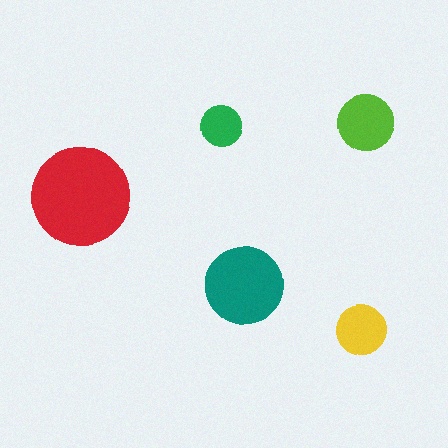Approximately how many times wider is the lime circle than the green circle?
About 1.5 times wider.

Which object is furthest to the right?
The lime circle is rightmost.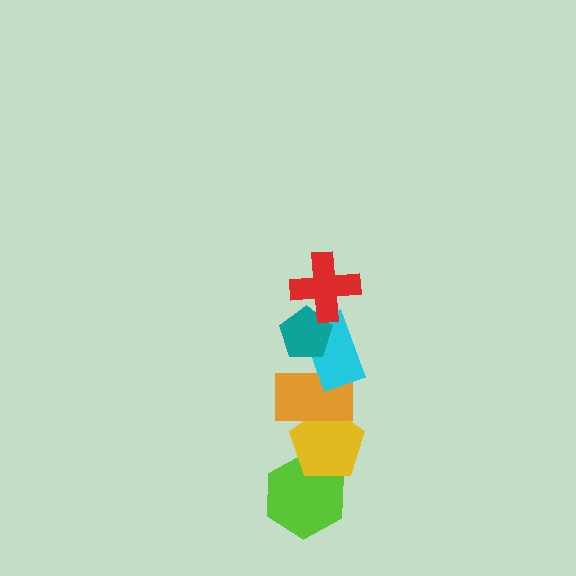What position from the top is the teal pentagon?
The teal pentagon is 2nd from the top.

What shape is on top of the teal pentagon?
The red cross is on top of the teal pentagon.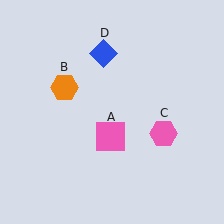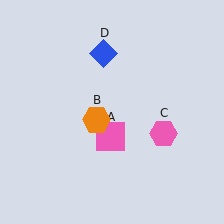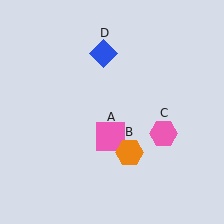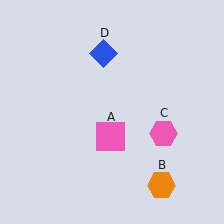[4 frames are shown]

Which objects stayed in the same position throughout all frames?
Pink square (object A) and pink hexagon (object C) and blue diamond (object D) remained stationary.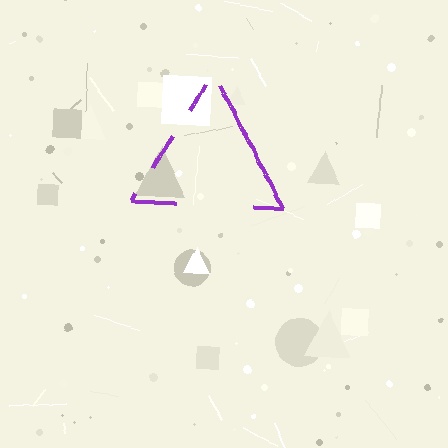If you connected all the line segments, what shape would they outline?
They would outline a triangle.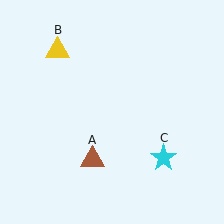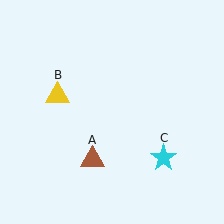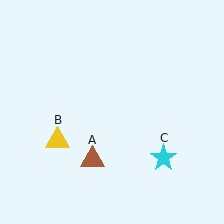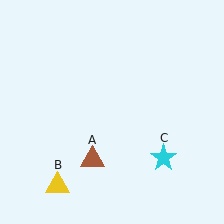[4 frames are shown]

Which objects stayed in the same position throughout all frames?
Brown triangle (object A) and cyan star (object C) remained stationary.